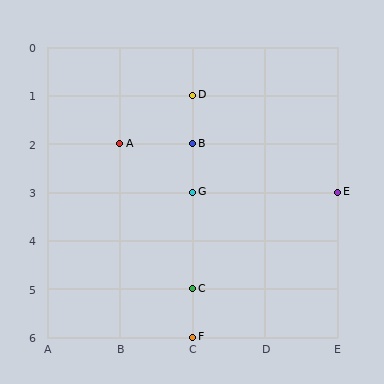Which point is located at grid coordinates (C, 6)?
Point F is at (C, 6).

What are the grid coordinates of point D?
Point D is at grid coordinates (C, 1).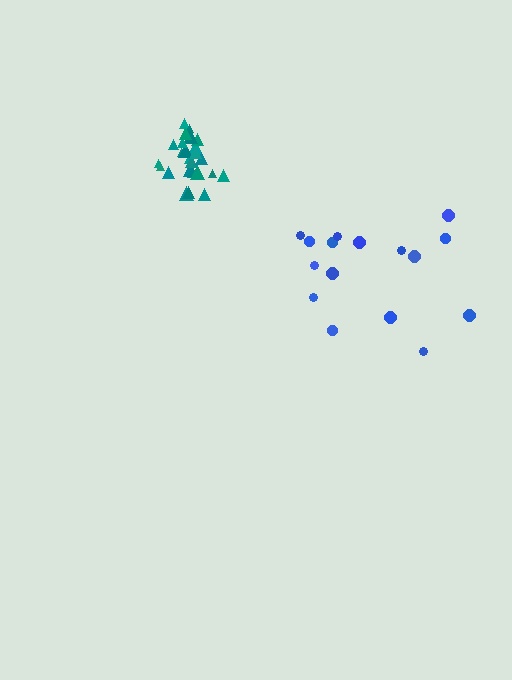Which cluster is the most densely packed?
Teal.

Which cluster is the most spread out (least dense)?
Blue.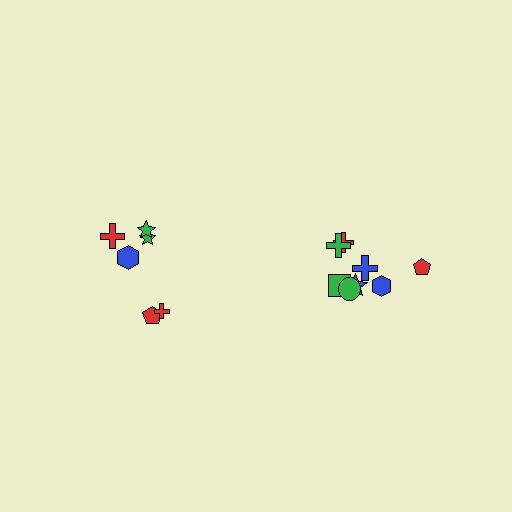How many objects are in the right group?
There are 8 objects.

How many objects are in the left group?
There are 6 objects.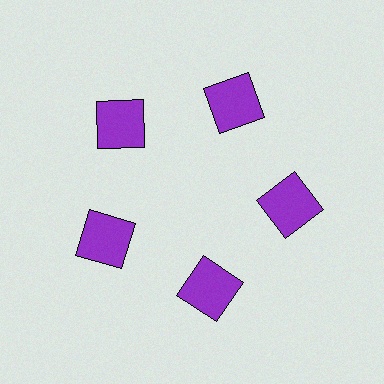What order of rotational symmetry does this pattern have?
This pattern has 5-fold rotational symmetry.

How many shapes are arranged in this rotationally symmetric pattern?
There are 5 shapes, arranged in 5 groups of 1.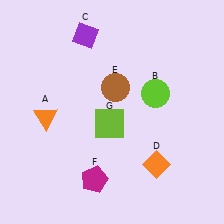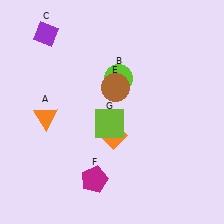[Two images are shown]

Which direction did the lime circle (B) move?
The lime circle (B) moved left.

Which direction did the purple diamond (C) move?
The purple diamond (C) moved left.